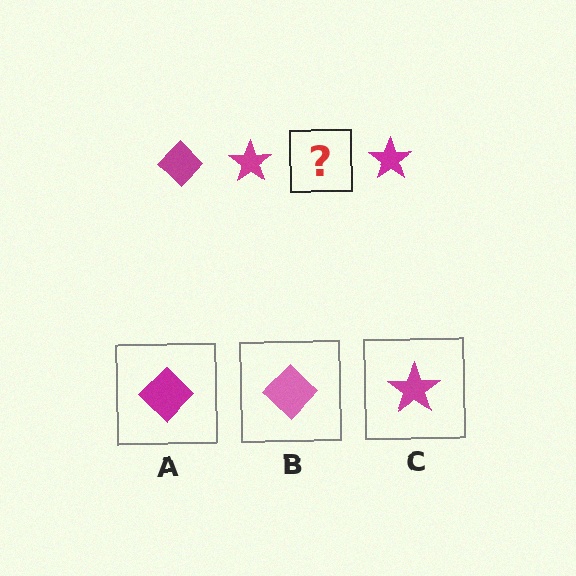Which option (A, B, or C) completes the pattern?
A.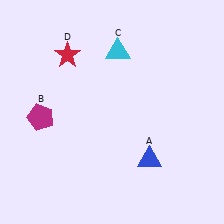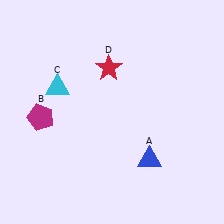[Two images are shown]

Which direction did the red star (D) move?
The red star (D) moved right.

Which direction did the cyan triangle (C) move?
The cyan triangle (C) moved left.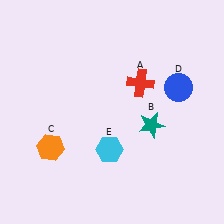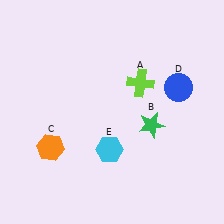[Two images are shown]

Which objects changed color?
A changed from red to lime. B changed from teal to green.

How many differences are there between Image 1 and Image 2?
There are 2 differences between the two images.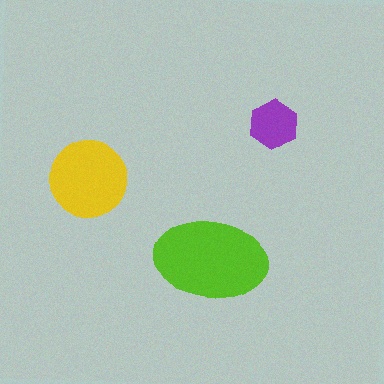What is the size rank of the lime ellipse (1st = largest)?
1st.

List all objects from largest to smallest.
The lime ellipse, the yellow circle, the purple hexagon.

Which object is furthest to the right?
The purple hexagon is rightmost.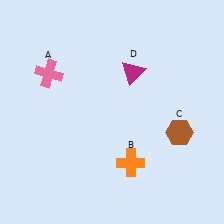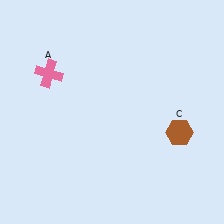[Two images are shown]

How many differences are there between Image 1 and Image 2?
There are 2 differences between the two images.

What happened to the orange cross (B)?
The orange cross (B) was removed in Image 2. It was in the bottom-right area of Image 1.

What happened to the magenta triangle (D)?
The magenta triangle (D) was removed in Image 2. It was in the top-right area of Image 1.